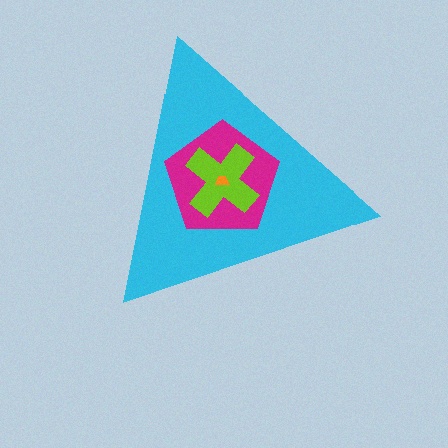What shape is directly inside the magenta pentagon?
The lime cross.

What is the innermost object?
The orange trapezoid.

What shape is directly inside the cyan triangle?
The magenta pentagon.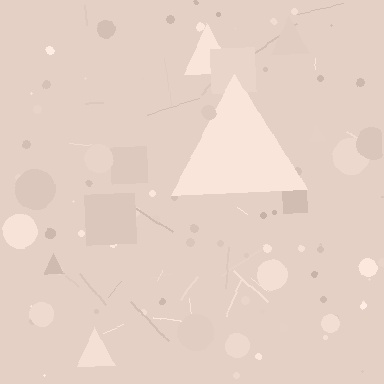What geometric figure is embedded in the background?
A triangle is embedded in the background.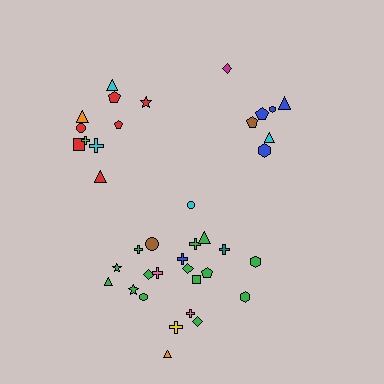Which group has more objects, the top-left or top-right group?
The top-left group.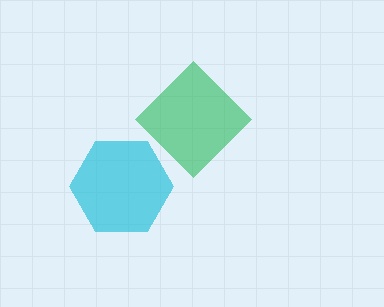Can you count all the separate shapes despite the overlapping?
Yes, there are 2 separate shapes.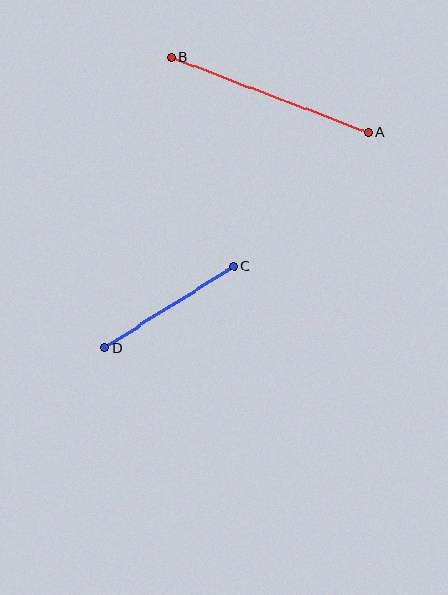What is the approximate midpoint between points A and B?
The midpoint is at approximately (270, 95) pixels.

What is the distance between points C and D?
The distance is approximately 153 pixels.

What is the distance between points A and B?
The distance is approximately 211 pixels.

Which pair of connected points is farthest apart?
Points A and B are farthest apart.